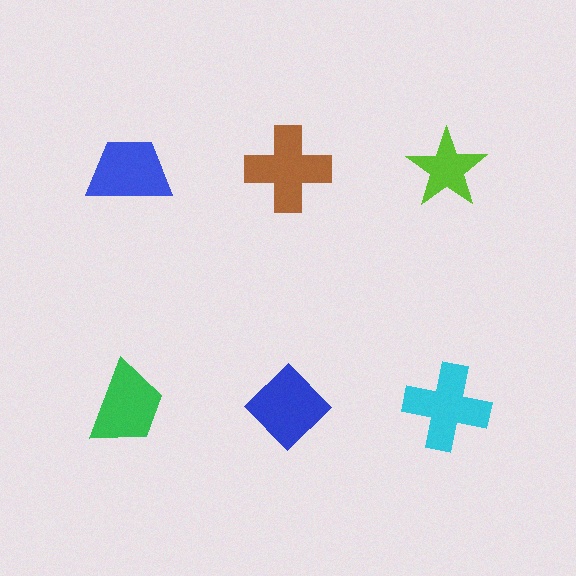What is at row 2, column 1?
A green trapezoid.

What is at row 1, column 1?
A blue trapezoid.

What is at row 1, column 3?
A lime star.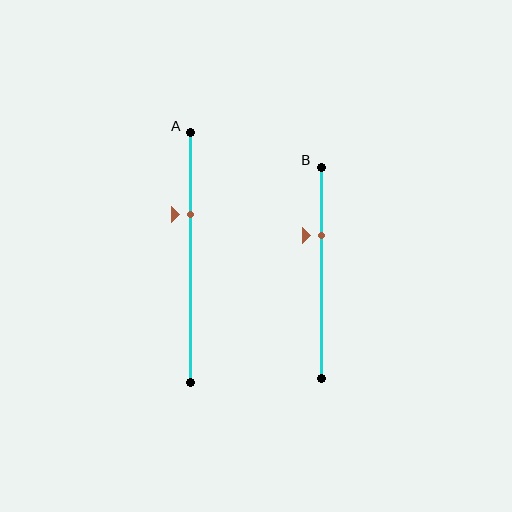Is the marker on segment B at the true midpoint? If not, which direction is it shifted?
No, the marker on segment B is shifted upward by about 18% of the segment length.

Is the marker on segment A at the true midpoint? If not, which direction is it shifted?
No, the marker on segment A is shifted upward by about 17% of the segment length.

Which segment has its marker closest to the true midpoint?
Segment A has its marker closest to the true midpoint.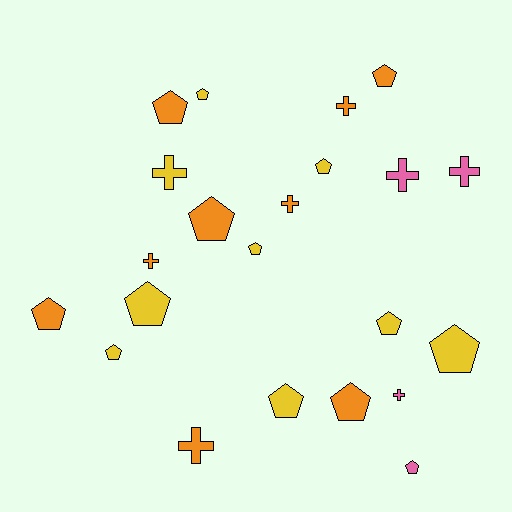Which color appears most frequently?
Yellow, with 9 objects.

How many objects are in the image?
There are 22 objects.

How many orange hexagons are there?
There are no orange hexagons.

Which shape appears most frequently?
Pentagon, with 14 objects.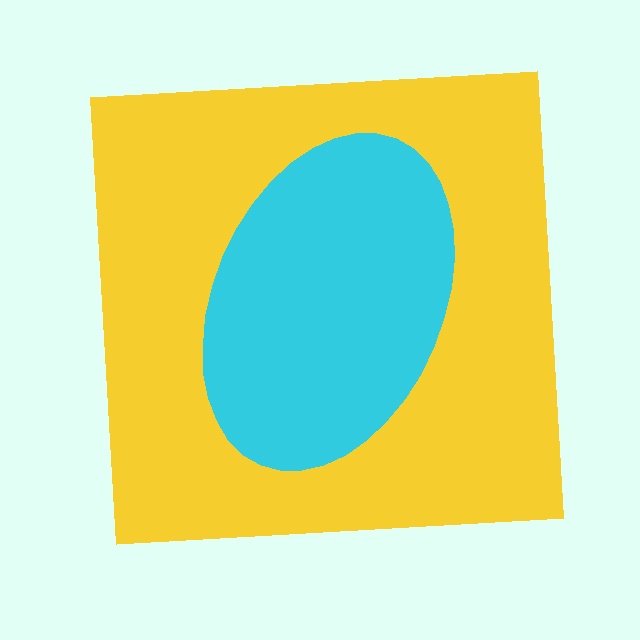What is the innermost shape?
The cyan ellipse.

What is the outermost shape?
The yellow square.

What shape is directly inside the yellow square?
The cyan ellipse.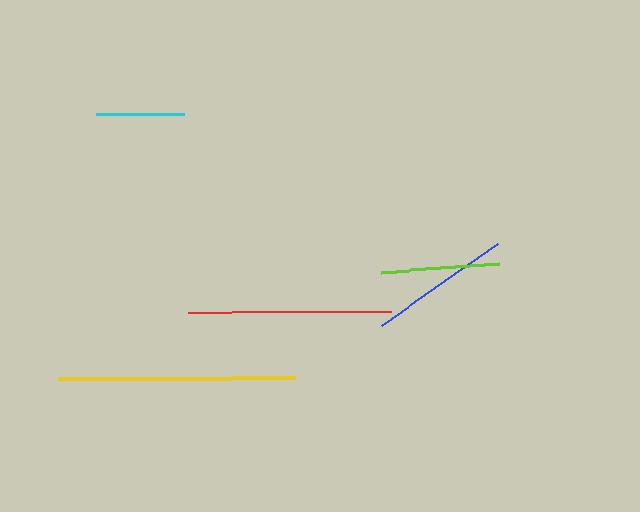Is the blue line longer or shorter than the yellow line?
The yellow line is longer than the blue line.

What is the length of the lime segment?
The lime segment is approximately 118 pixels long.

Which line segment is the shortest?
The cyan line is the shortest at approximately 88 pixels.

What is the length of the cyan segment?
The cyan segment is approximately 88 pixels long.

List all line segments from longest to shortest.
From longest to shortest: yellow, red, blue, lime, cyan.